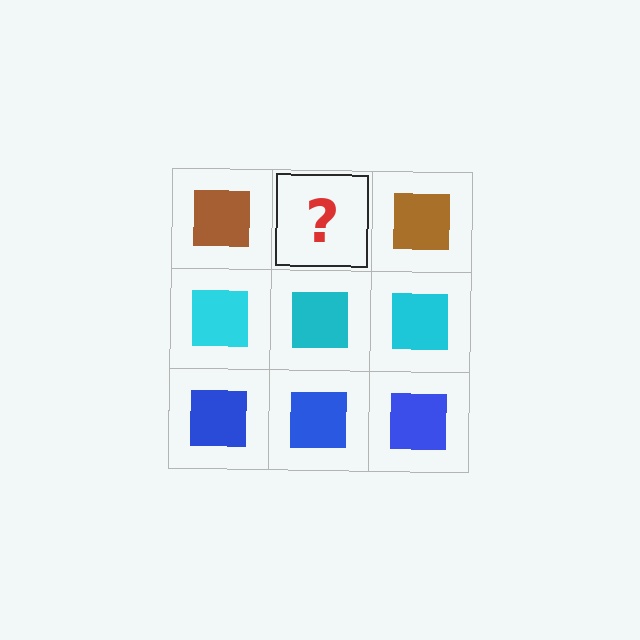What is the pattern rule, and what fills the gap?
The rule is that each row has a consistent color. The gap should be filled with a brown square.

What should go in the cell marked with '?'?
The missing cell should contain a brown square.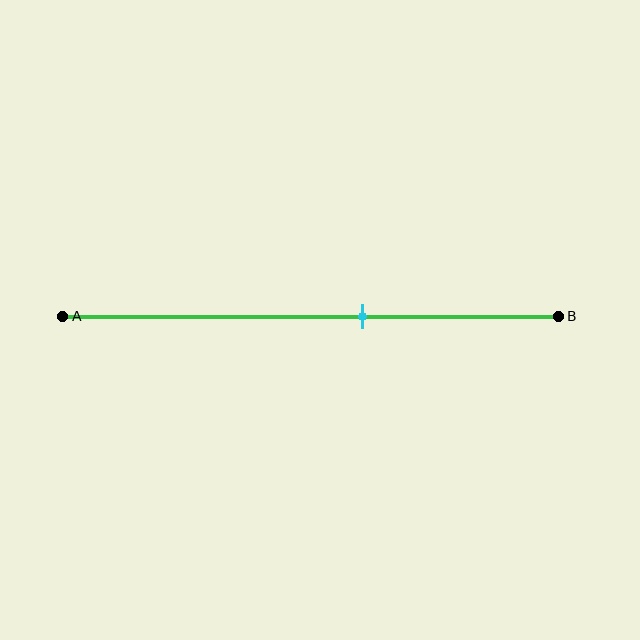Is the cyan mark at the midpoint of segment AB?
No, the mark is at about 60% from A, not at the 50% midpoint.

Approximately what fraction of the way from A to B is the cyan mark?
The cyan mark is approximately 60% of the way from A to B.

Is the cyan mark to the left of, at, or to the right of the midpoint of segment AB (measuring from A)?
The cyan mark is to the right of the midpoint of segment AB.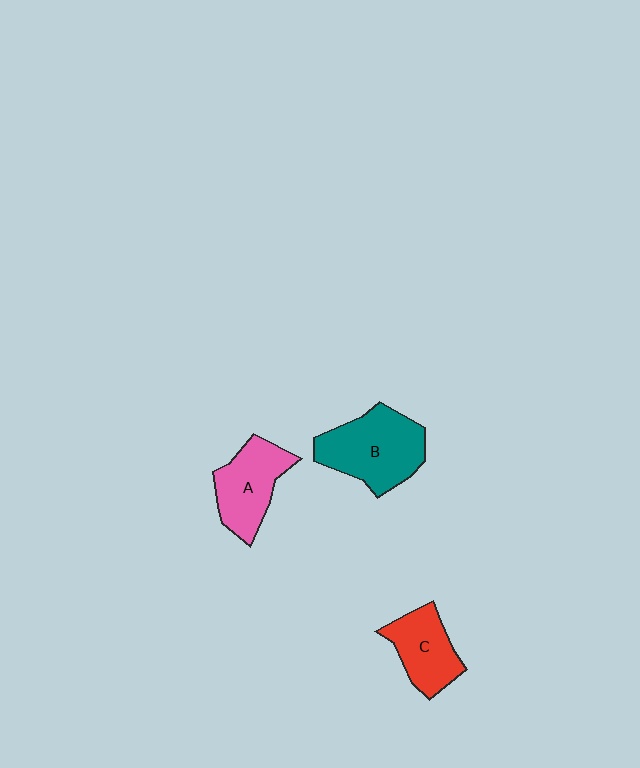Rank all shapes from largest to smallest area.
From largest to smallest: B (teal), A (pink), C (red).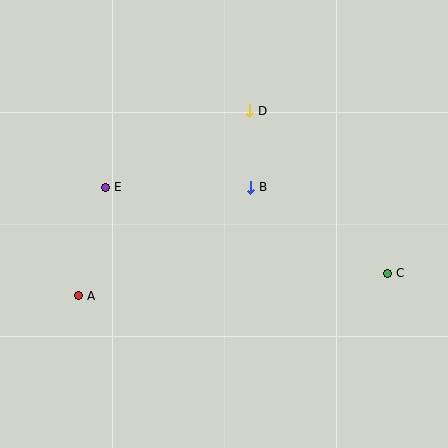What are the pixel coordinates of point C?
Point C is at (388, 273).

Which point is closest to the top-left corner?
Point E is closest to the top-left corner.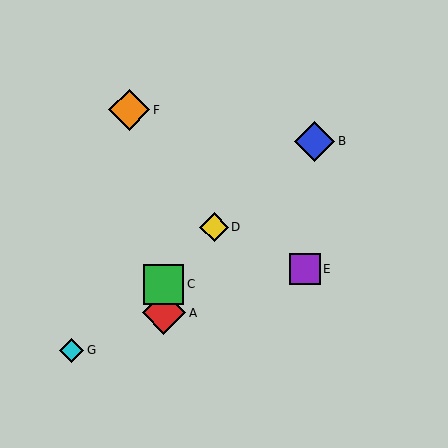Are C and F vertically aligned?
No, C is at x≈164 and F is at x≈129.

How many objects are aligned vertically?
2 objects (A, C) are aligned vertically.